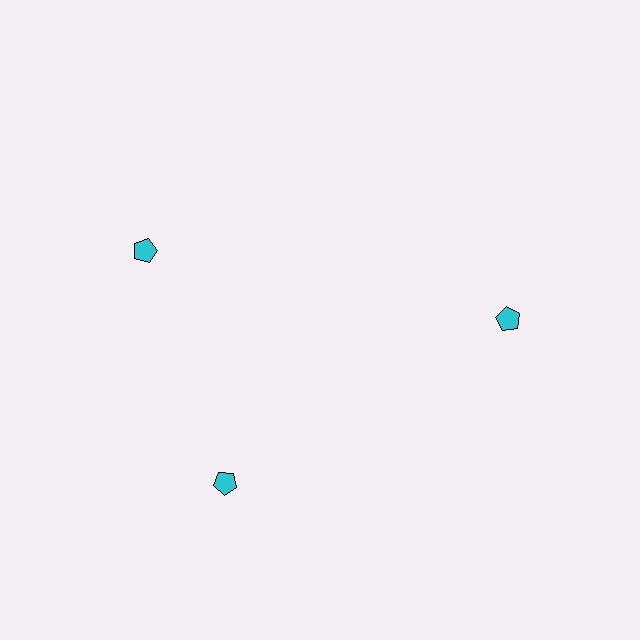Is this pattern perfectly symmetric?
No. The 3 cyan pentagons are arranged in a ring, but one element near the 11 o'clock position is rotated out of alignment along the ring, breaking the 3-fold rotational symmetry.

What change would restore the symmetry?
The symmetry would be restored by rotating it back into even spacing with its neighbors so that all 3 pentagons sit at equal angles and equal distance from the center.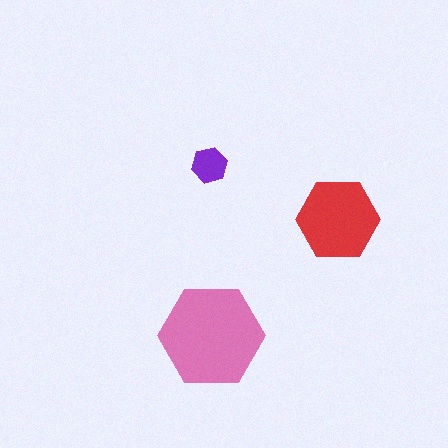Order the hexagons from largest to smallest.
the pink one, the red one, the purple one.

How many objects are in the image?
There are 3 objects in the image.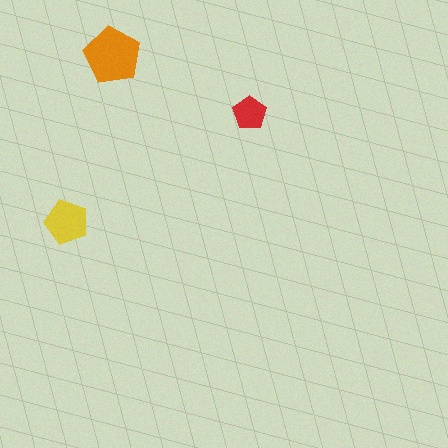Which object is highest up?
The orange pentagon is topmost.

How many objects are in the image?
There are 3 objects in the image.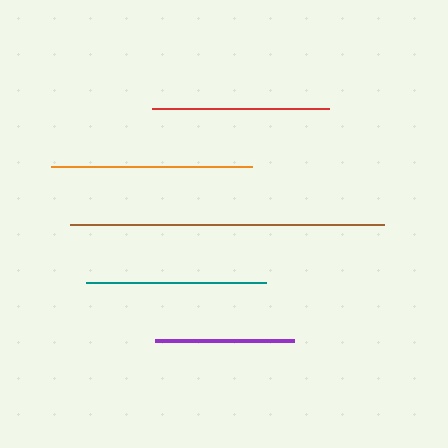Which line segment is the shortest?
The purple line is the shortest at approximately 139 pixels.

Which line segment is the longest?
The brown line is the longest at approximately 314 pixels.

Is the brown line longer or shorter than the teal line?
The brown line is longer than the teal line.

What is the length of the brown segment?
The brown segment is approximately 314 pixels long.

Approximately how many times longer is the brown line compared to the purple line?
The brown line is approximately 2.3 times the length of the purple line.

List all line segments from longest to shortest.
From longest to shortest: brown, orange, teal, red, purple.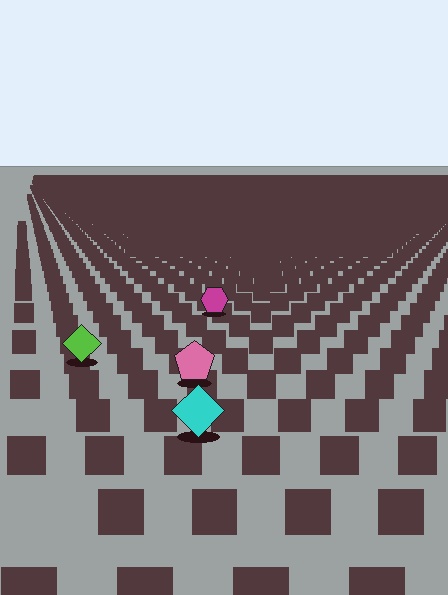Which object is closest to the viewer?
The cyan diamond is closest. The texture marks near it are larger and more spread out.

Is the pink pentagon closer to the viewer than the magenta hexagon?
Yes. The pink pentagon is closer — you can tell from the texture gradient: the ground texture is coarser near it.